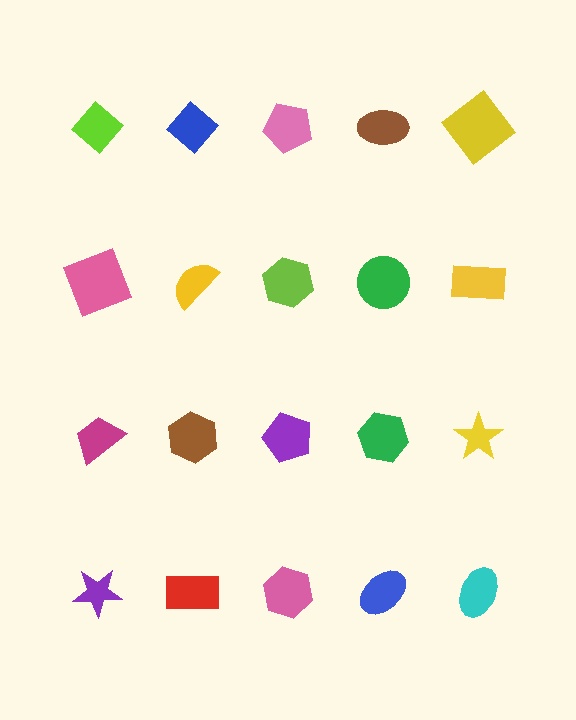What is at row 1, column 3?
A pink pentagon.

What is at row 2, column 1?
A pink square.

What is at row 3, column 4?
A green hexagon.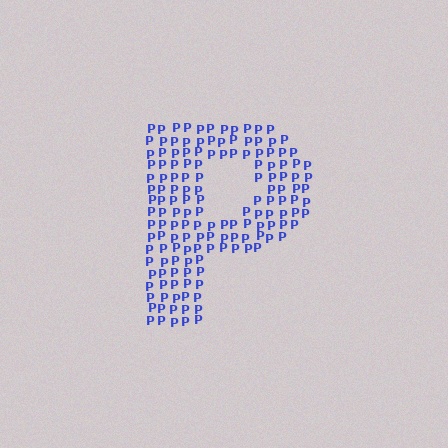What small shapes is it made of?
It is made of small letter P's.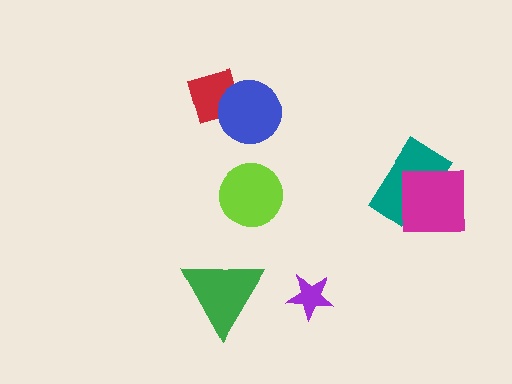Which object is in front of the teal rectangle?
The magenta square is in front of the teal rectangle.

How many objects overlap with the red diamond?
1 object overlaps with the red diamond.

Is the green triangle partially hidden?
No, no other shape covers it.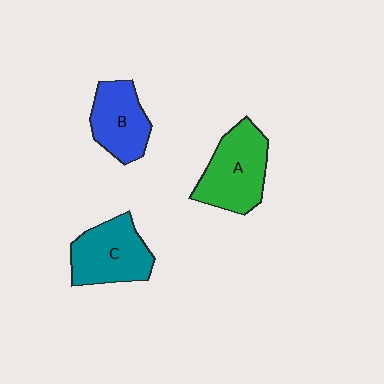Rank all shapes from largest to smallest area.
From largest to smallest: A (green), C (teal), B (blue).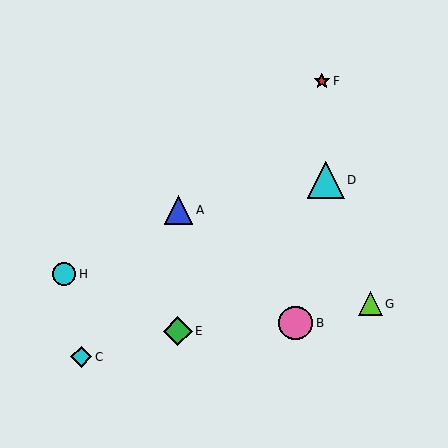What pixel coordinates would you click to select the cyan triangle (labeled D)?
Click at (326, 180) to select the cyan triangle D.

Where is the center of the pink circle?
The center of the pink circle is at (296, 323).